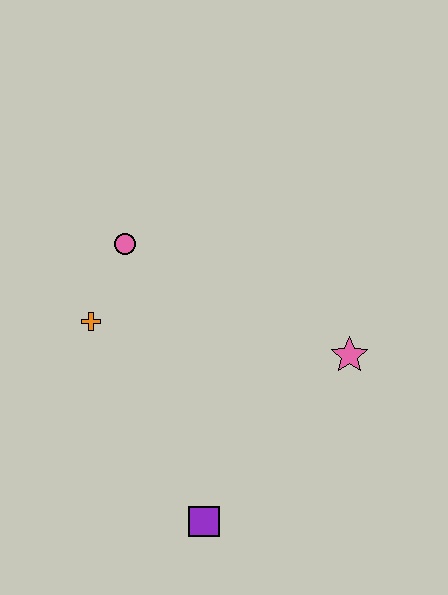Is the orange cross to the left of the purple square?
Yes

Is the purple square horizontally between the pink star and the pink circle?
Yes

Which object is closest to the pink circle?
The orange cross is closest to the pink circle.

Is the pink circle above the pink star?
Yes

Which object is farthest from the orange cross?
The pink star is farthest from the orange cross.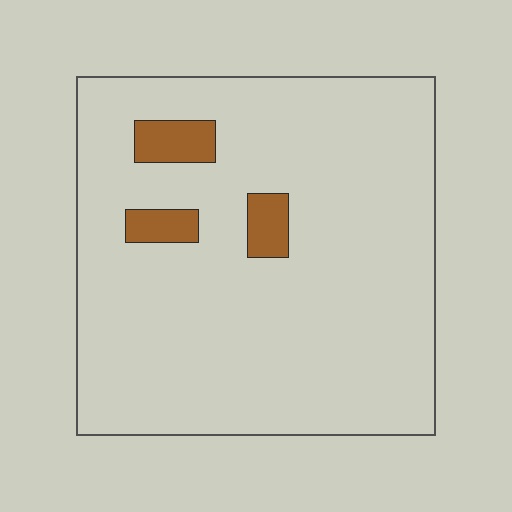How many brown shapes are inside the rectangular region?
3.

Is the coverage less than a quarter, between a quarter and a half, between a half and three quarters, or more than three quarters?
Less than a quarter.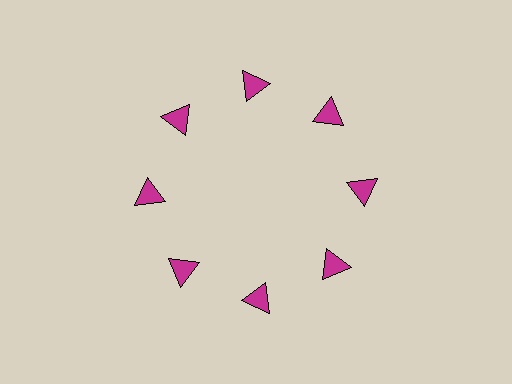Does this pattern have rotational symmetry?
Yes, this pattern has 8-fold rotational symmetry. It looks the same after rotating 45 degrees around the center.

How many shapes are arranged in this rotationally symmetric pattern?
There are 8 shapes, arranged in 8 groups of 1.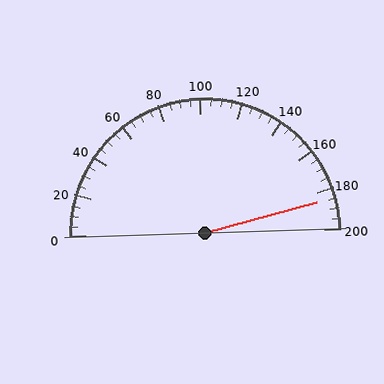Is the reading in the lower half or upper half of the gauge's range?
The reading is in the upper half of the range (0 to 200).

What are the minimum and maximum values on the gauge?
The gauge ranges from 0 to 200.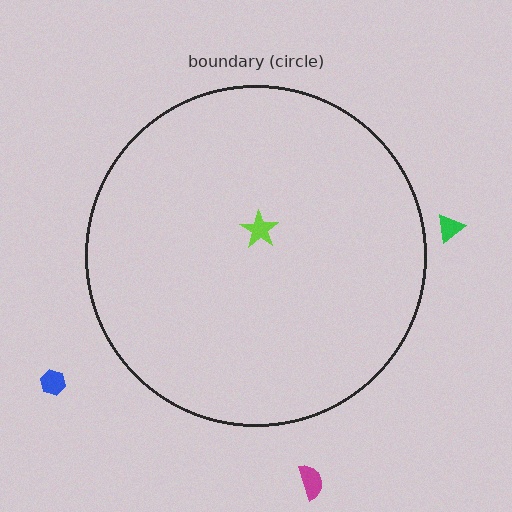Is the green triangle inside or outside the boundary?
Outside.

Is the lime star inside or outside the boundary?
Inside.